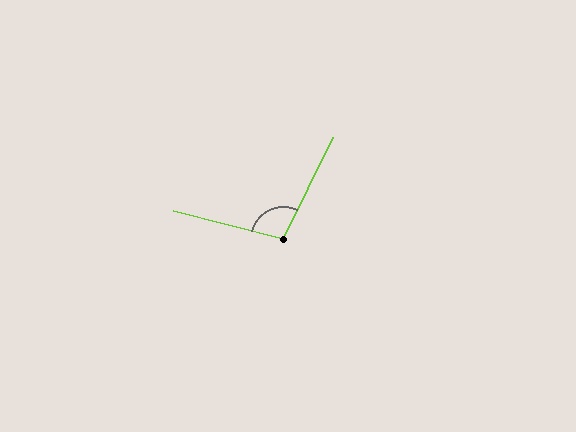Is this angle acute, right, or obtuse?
It is obtuse.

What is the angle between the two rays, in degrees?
Approximately 102 degrees.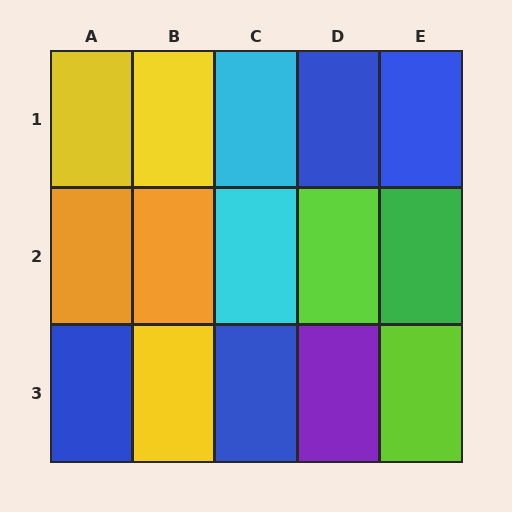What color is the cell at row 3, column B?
Yellow.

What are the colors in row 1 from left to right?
Yellow, yellow, cyan, blue, blue.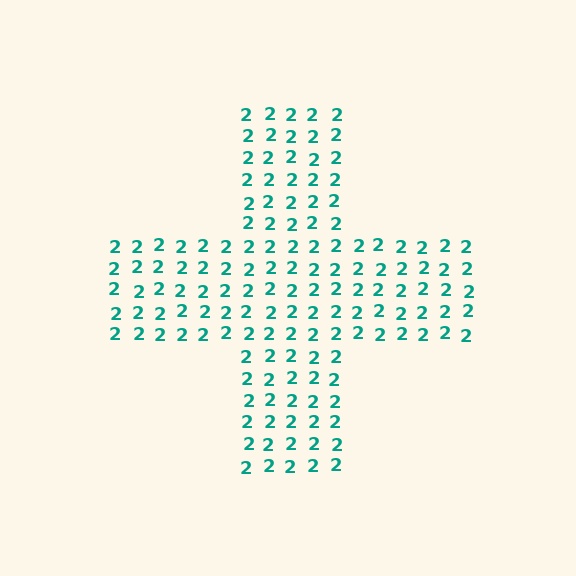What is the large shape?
The large shape is a cross.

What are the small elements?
The small elements are digit 2's.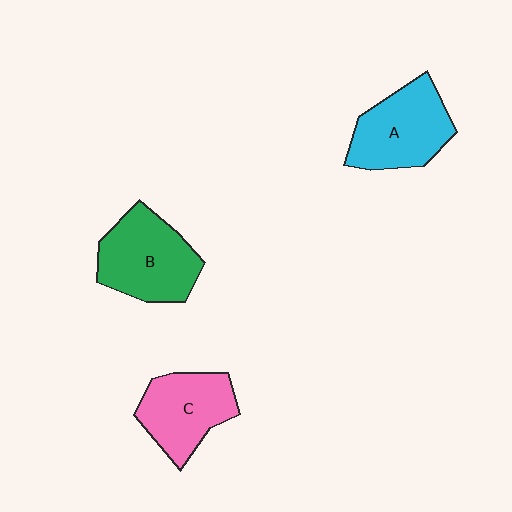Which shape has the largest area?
Shape B (green).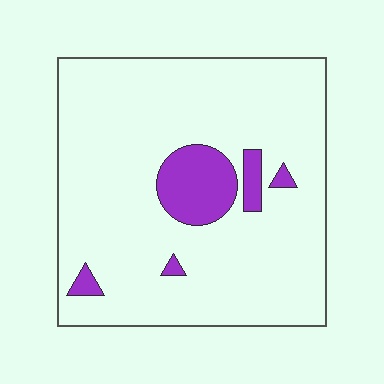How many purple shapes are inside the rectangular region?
5.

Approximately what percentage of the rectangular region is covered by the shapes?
Approximately 10%.